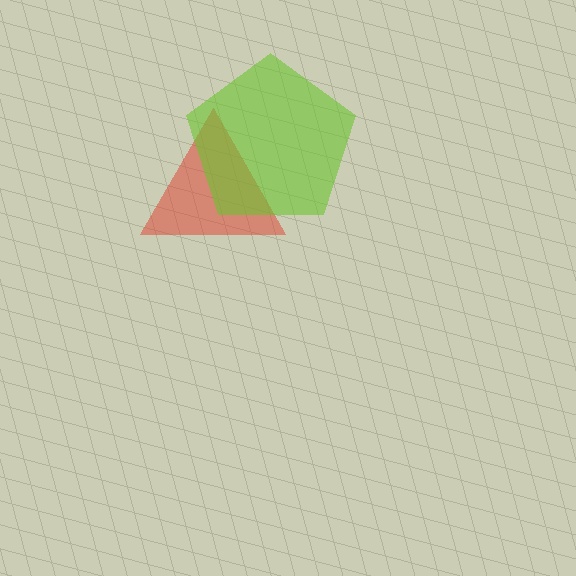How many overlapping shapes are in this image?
There are 2 overlapping shapes in the image.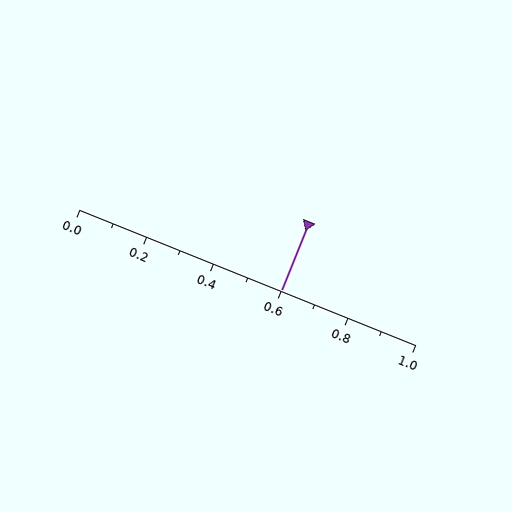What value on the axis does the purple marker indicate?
The marker indicates approximately 0.6.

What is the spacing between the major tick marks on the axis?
The major ticks are spaced 0.2 apart.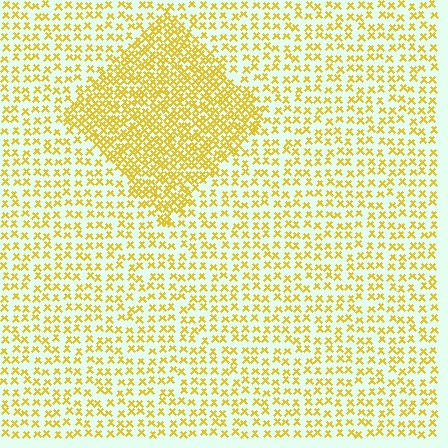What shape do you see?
I see a diamond.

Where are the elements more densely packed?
The elements are more densely packed inside the diamond boundary.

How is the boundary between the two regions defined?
The boundary is defined by a change in element density (approximately 2.2x ratio). All elements are the same color, size, and shape.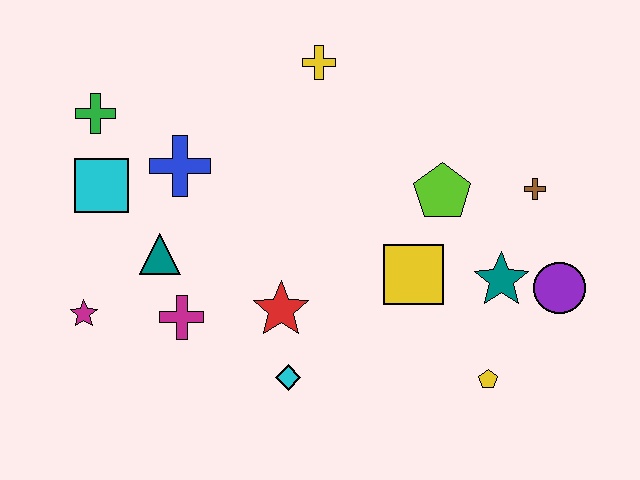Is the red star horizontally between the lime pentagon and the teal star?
No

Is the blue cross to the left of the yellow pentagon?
Yes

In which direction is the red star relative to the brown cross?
The red star is to the left of the brown cross.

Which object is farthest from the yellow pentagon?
The green cross is farthest from the yellow pentagon.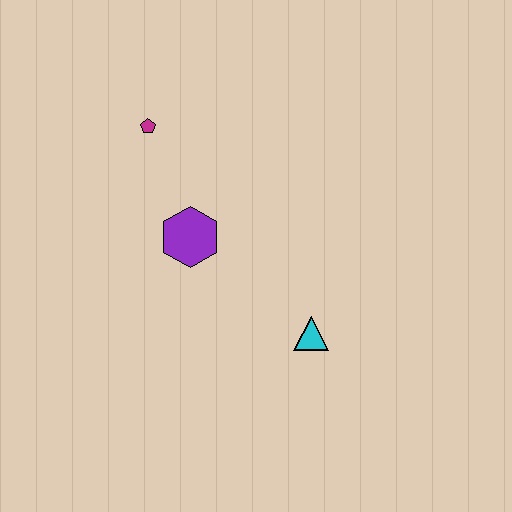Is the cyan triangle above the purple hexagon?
No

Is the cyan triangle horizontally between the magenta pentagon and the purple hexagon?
No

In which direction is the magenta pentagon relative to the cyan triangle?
The magenta pentagon is above the cyan triangle.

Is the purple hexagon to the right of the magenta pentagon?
Yes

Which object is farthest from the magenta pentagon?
The cyan triangle is farthest from the magenta pentagon.